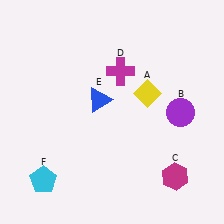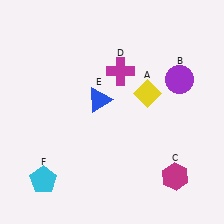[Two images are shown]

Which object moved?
The purple circle (B) moved up.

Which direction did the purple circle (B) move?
The purple circle (B) moved up.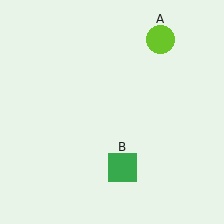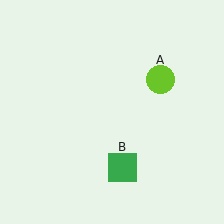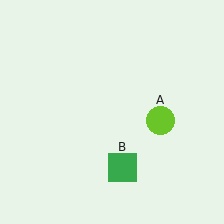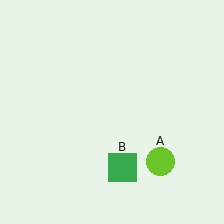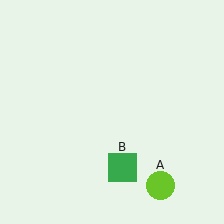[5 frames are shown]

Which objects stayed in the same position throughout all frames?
Green square (object B) remained stationary.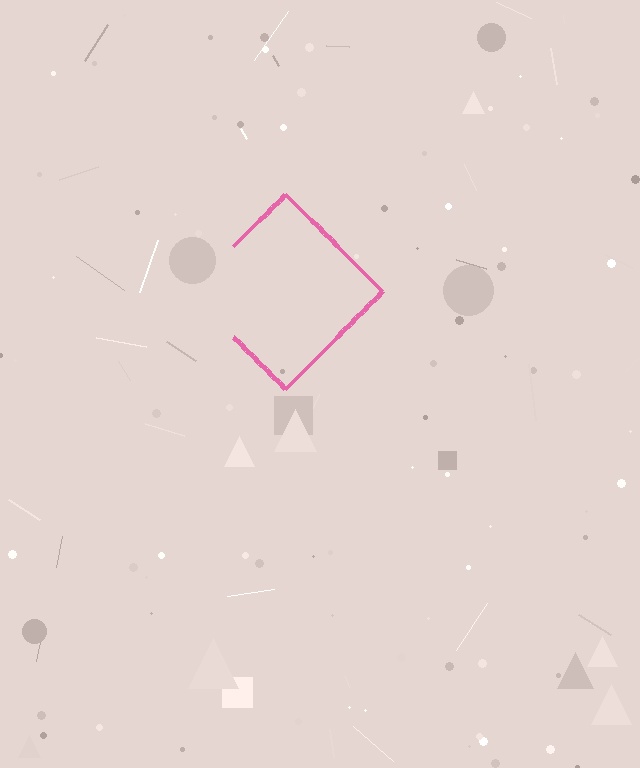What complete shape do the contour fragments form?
The contour fragments form a diamond.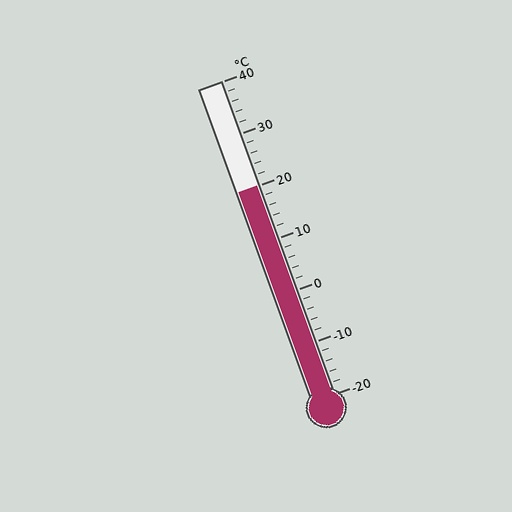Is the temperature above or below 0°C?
The temperature is above 0°C.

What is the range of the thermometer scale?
The thermometer scale ranges from -20°C to 40°C.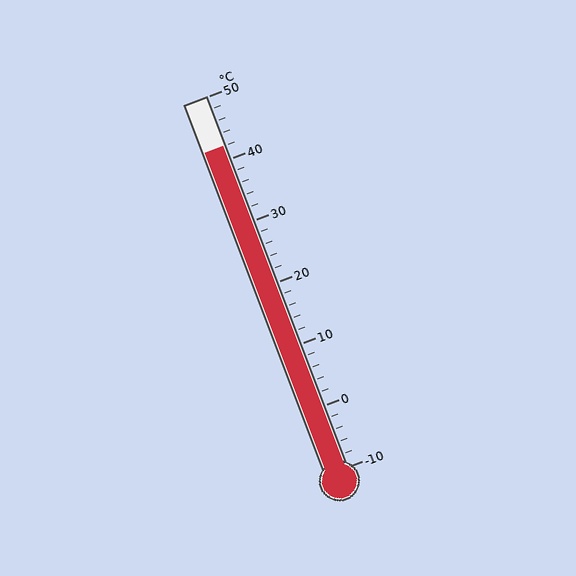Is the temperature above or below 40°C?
The temperature is above 40°C.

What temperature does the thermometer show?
The thermometer shows approximately 42°C.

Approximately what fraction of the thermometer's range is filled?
The thermometer is filled to approximately 85% of its range.